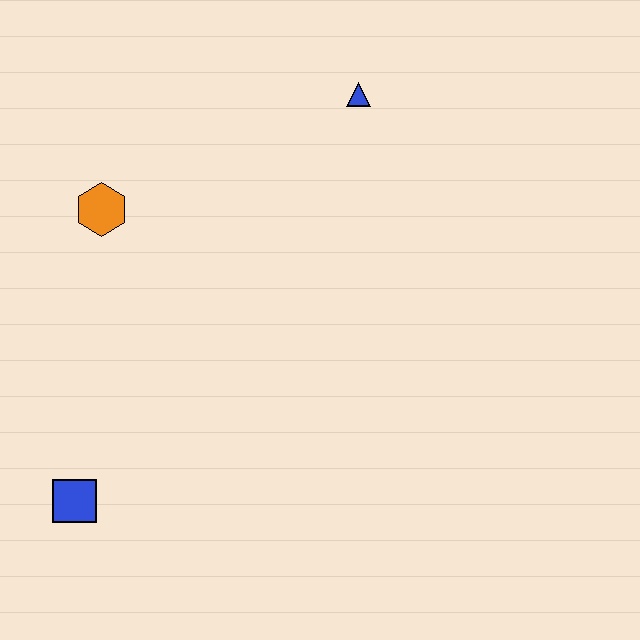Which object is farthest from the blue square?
The blue triangle is farthest from the blue square.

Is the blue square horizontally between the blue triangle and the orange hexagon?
No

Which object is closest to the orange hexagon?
The blue triangle is closest to the orange hexagon.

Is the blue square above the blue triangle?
No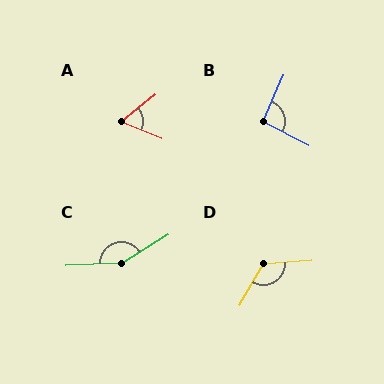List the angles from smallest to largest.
A (61°), B (93°), D (124°), C (151°).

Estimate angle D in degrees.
Approximately 124 degrees.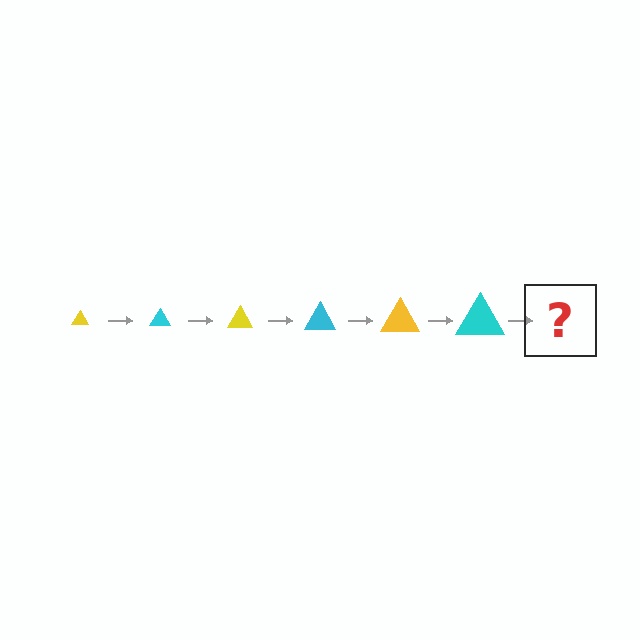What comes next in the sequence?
The next element should be a yellow triangle, larger than the previous one.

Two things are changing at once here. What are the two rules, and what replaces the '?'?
The two rules are that the triangle grows larger each step and the color cycles through yellow and cyan. The '?' should be a yellow triangle, larger than the previous one.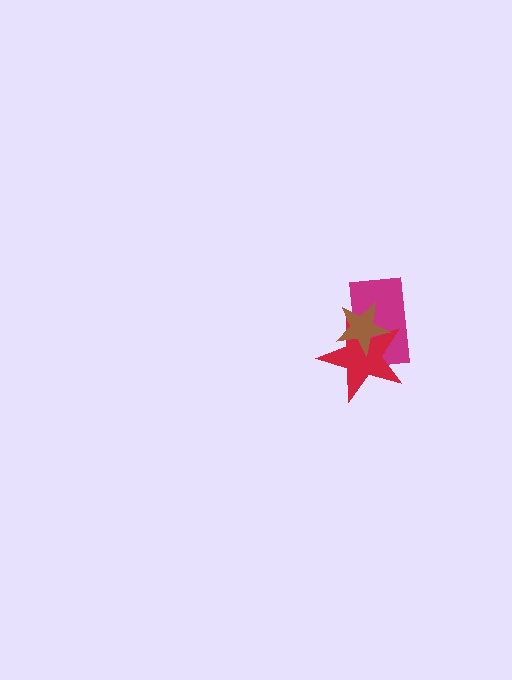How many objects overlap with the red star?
2 objects overlap with the red star.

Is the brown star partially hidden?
No, no other shape covers it.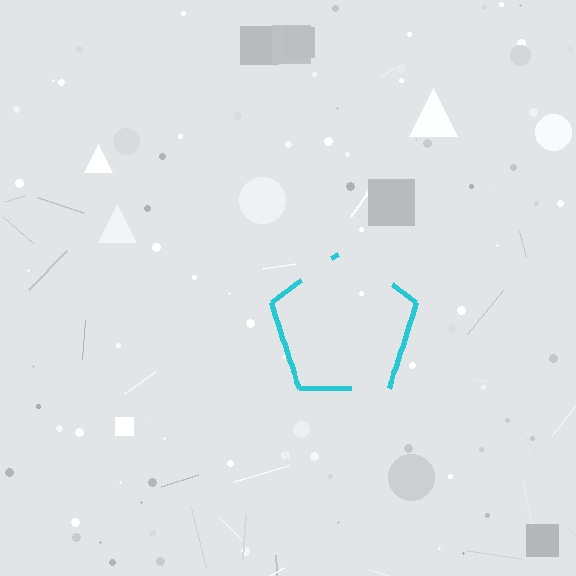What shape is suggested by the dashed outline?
The dashed outline suggests a pentagon.